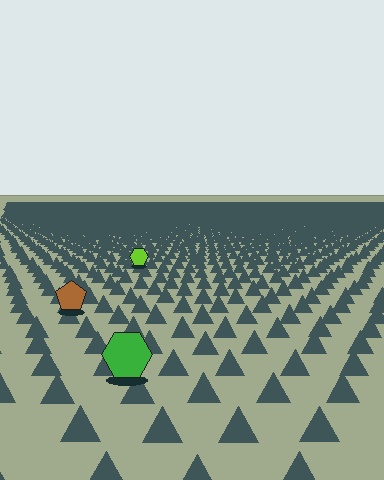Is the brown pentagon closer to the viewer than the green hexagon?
No. The green hexagon is closer — you can tell from the texture gradient: the ground texture is coarser near it.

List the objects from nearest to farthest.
From nearest to farthest: the green hexagon, the brown pentagon, the lime hexagon.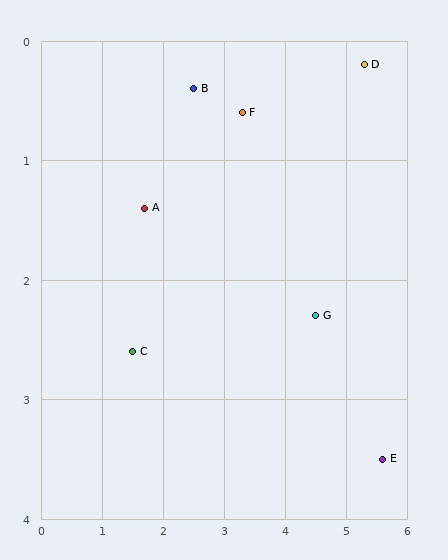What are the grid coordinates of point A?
Point A is at approximately (1.7, 1.4).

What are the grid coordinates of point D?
Point D is at approximately (5.3, 0.2).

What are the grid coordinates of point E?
Point E is at approximately (5.6, 3.5).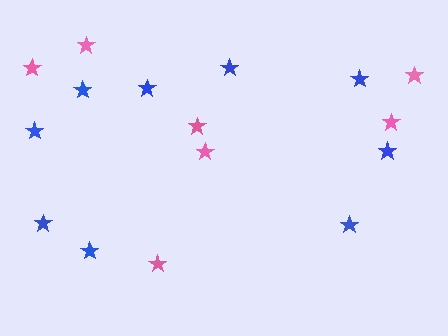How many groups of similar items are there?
There are 2 groups: one group of blue stars (9) and one group of pink stars (7).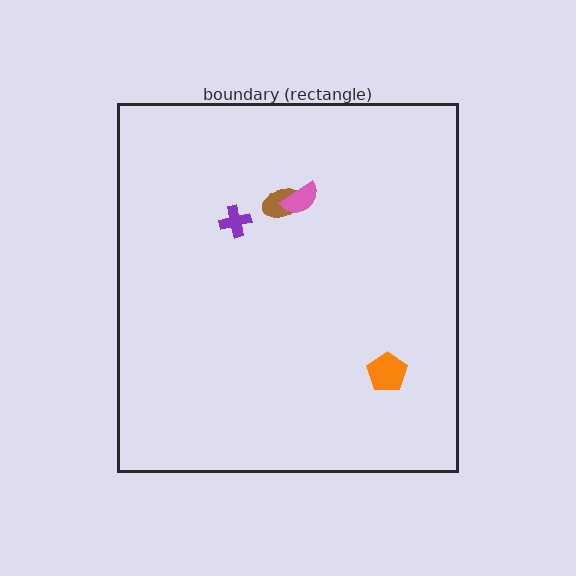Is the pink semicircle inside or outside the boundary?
Inside.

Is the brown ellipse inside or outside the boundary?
Inside.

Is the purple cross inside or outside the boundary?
Inside.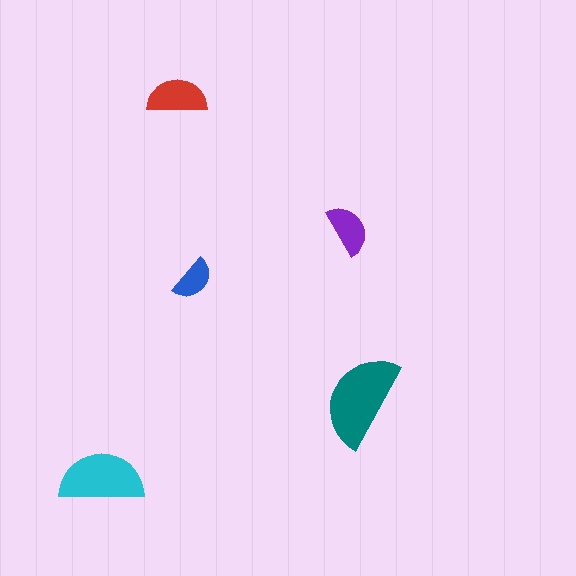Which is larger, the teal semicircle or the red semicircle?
The teal one.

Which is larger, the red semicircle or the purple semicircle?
The red one.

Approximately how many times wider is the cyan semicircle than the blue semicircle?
About 2 times wider.